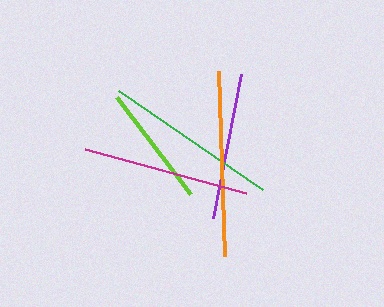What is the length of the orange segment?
The orange segment is approximately 186 pixels long.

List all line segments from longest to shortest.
From longest to shortest: orange, green, magenta, purple, lime.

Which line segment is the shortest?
The lime line is the shortest at approximately 122 pixels.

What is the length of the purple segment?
The purple segment is approximately 146 pixels long.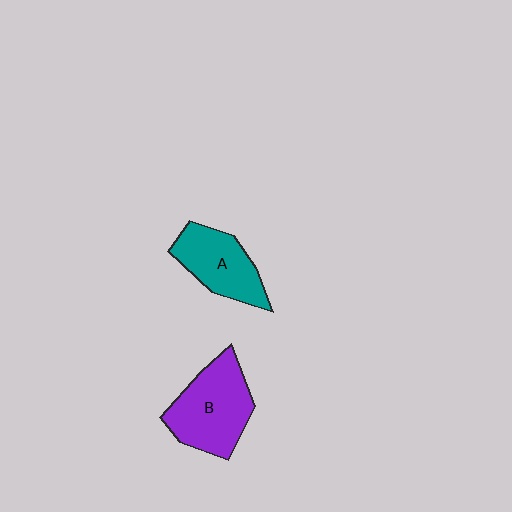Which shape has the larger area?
Shape B (purple).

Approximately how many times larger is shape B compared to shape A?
Approximately 1.3 times.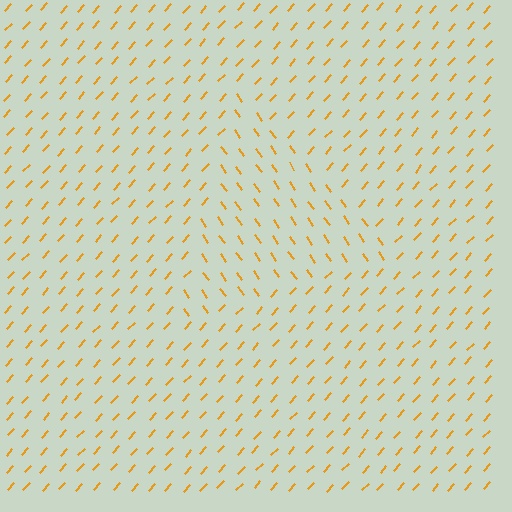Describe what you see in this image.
The image is filled with small orange line segments. A triangle region in the image has lines oriented differently from the surrounding lines, creating a visible texture boundary.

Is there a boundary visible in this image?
Yes, there is a texture boundary formed by a change in line orientation.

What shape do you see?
I see a triangle.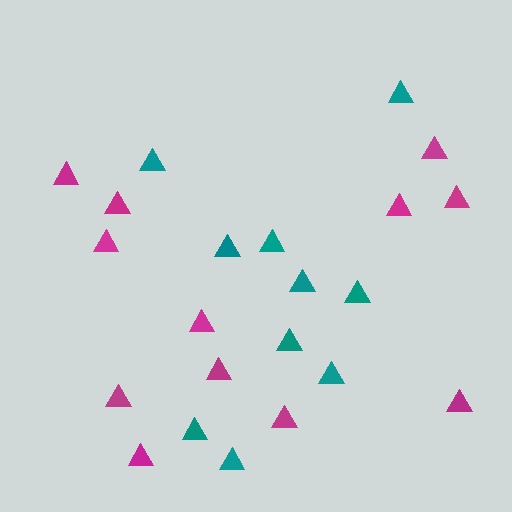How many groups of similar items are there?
There are 2 groups: one group of magenta triangles (12) and one group of teal triangles (10).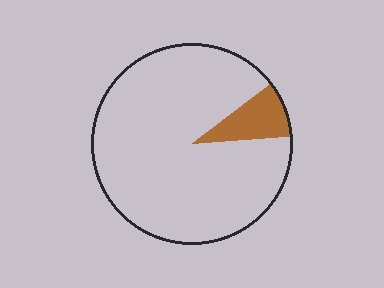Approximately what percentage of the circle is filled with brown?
Approximately 10%.